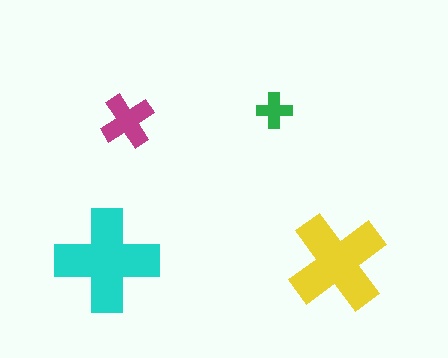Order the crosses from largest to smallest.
the cyan one, the yellow one, the magenta one, the green one.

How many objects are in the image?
There are 4 objects in the image.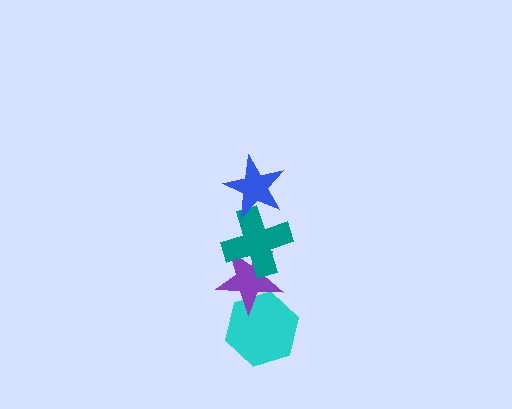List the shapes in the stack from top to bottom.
From top to bottom: the blue star, the teal cross, the purple star, the cyan hexagon.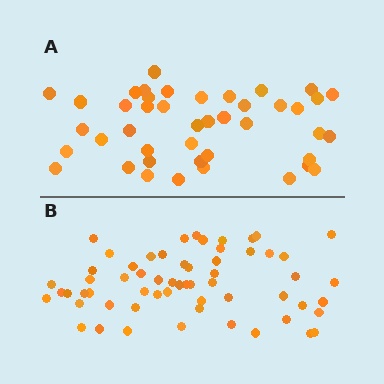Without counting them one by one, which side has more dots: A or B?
Region B (the bottom region) has more dots.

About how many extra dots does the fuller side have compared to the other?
Region B has approximately 15 more dots than region A.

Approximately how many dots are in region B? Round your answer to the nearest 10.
About 60 dots.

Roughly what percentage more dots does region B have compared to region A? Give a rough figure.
About 40% more.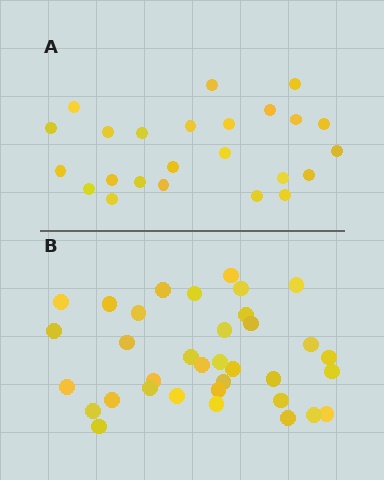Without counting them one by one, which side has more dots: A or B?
Region B (the bottom region) has more dots.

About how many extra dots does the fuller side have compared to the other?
Region B has roughly 12 or so more dots than region A.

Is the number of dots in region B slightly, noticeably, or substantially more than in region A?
Region B has substantially more. The ratio is roughly 1.5 to 1.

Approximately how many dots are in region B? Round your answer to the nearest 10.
About 40 dots. (The exact count is 35, which rounds to 40.)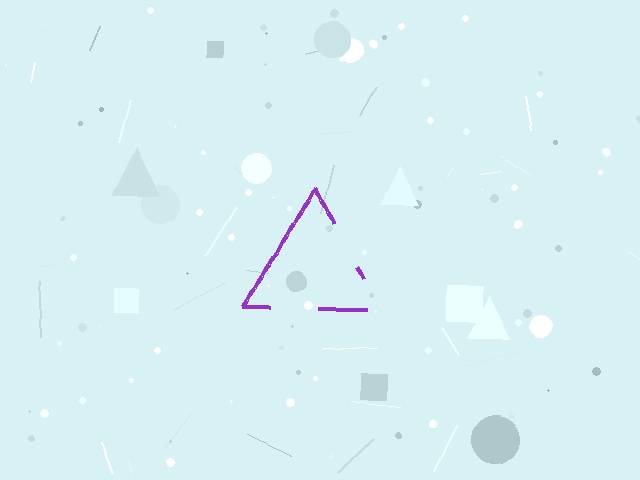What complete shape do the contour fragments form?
The contour fragments form a triangle.